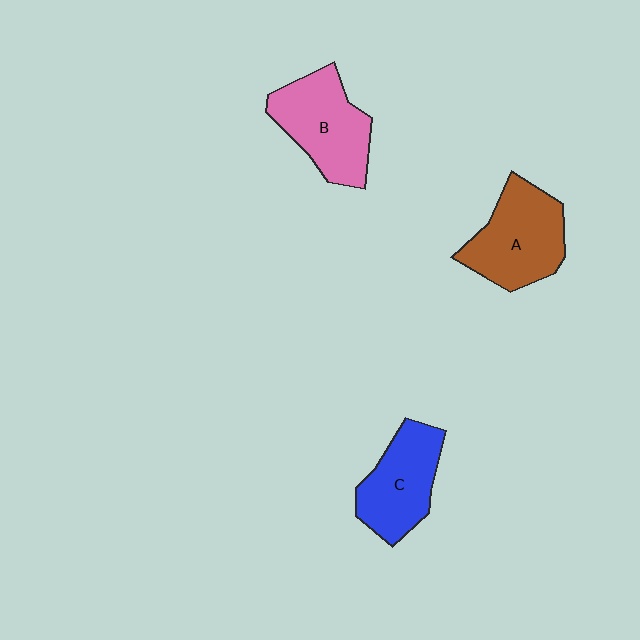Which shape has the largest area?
Shape A (brown).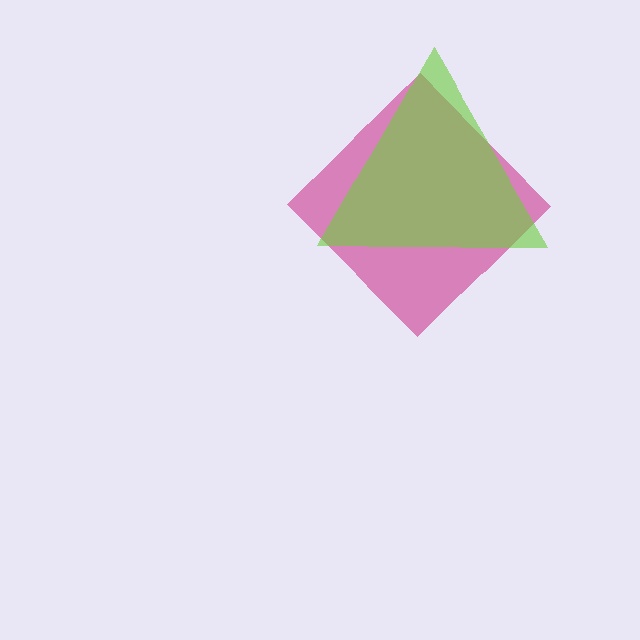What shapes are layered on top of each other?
The layered shapes are: a magenta diamond, a lime triangle.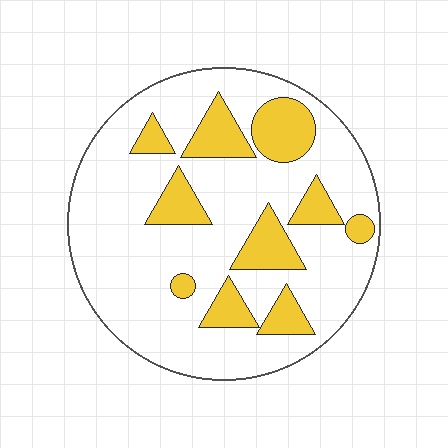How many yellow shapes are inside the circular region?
10.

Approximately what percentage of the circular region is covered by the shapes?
Approximately 25%.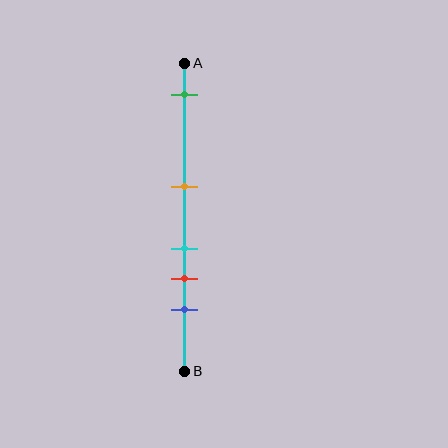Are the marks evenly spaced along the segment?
No, the marks are not evenly spaced.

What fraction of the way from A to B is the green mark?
The green mark is approximately 10% (0.1) of the way from A to B.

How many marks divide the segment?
There are 5 marks dividing the segment.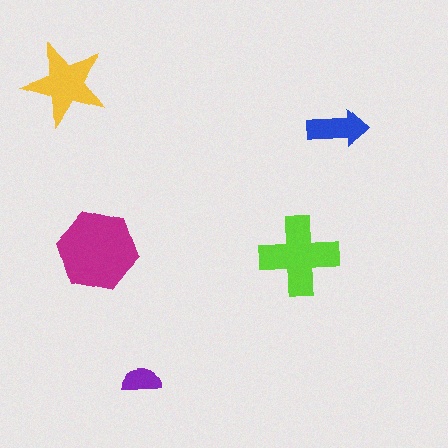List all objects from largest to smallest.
The magenta hexagon, the lime cross, the yellow star, the blue arrow, the purple semicircle.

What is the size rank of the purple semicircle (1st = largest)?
5th.